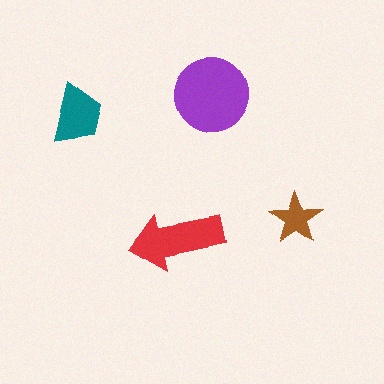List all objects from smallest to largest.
The brown star, the teal trapezoid, the red arrow, the purple circle.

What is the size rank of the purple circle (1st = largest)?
1st.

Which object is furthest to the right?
The brown star is rightmost.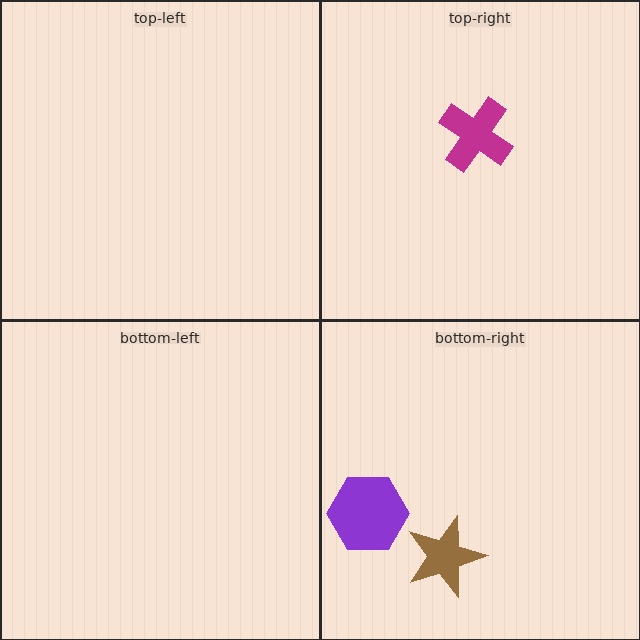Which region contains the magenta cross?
The top-right region.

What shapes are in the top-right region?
The magenta cross.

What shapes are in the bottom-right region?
The purple hexagon, the brown star.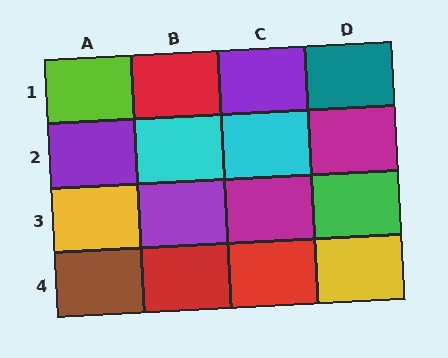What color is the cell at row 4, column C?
Red.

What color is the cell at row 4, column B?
Red.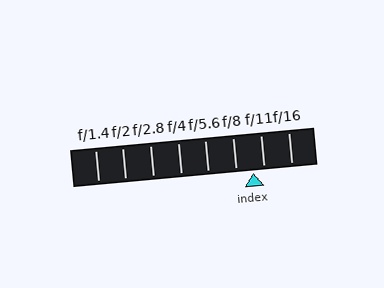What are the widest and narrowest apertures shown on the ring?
The widest aperture shown is f/1.4 and the narrowest is f/16.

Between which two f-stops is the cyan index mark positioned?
The index mark is between f/8 and f/11.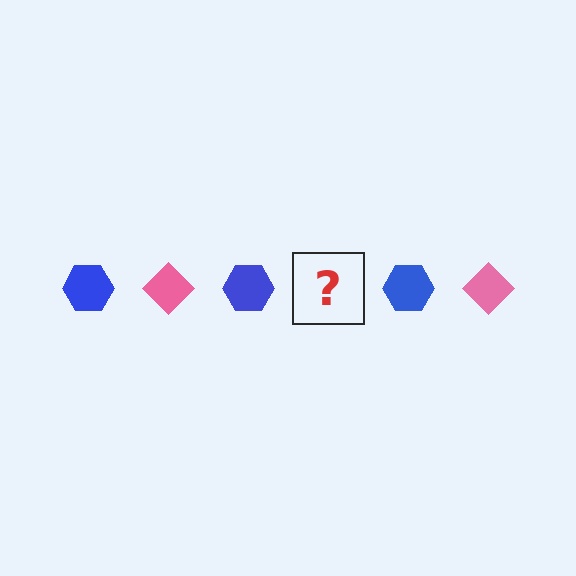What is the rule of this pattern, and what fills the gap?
The rule is that the pattern alternates between blue hexagon and pink diamond. The gap should be filled with a pink diamond.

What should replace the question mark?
The question mark should be replaced with a pink diamond.